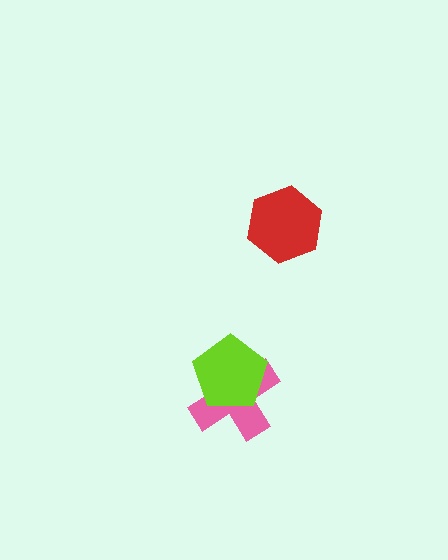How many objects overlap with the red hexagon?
0 objects overlap with the red hexagon.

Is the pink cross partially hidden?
Yes, it is partially covered by another shape.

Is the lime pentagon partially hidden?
No, no other shape covers it.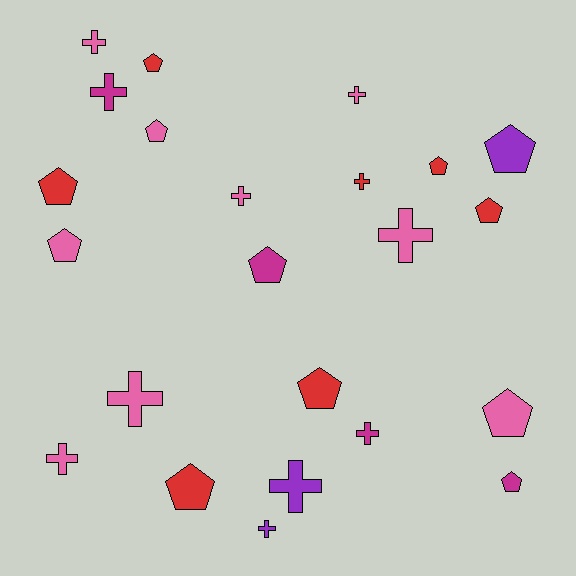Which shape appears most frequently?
Pentagon, with 12 objects.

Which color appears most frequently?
Pink, with 9 objects.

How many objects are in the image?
There are 23 objects.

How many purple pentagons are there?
There is 1 purple pentagon.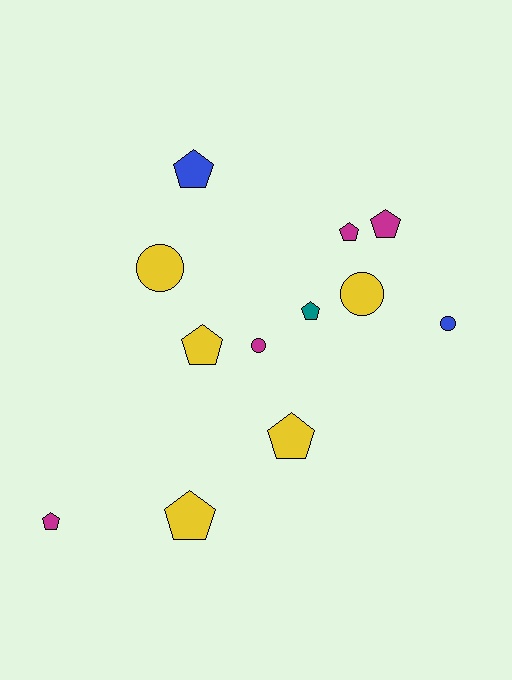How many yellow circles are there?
There are 2 yellow circles.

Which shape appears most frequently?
Pentagon, with 8 objects.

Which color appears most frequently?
Yellow, with 5 objects.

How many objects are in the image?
There are 12 objects.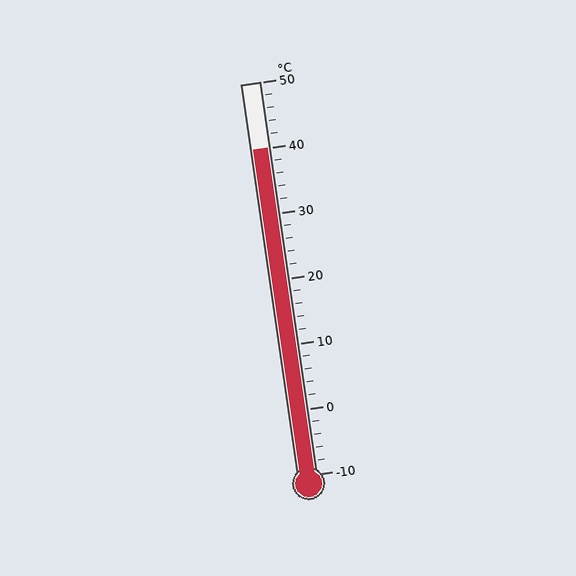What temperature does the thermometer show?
The thermometer shows approximately 40°C.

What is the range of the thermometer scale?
The thermometer scale ranges from -10°C to 50°C.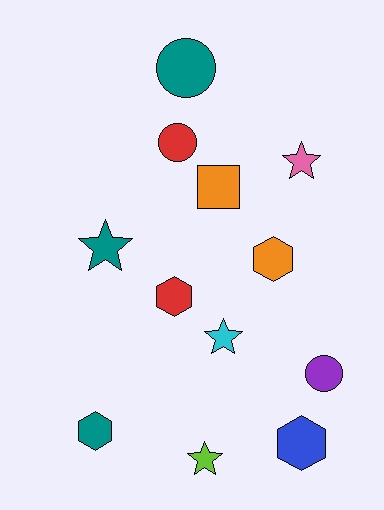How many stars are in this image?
There are 4 stars.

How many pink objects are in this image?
There is 1 pink object.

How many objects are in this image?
There are 12 objects.